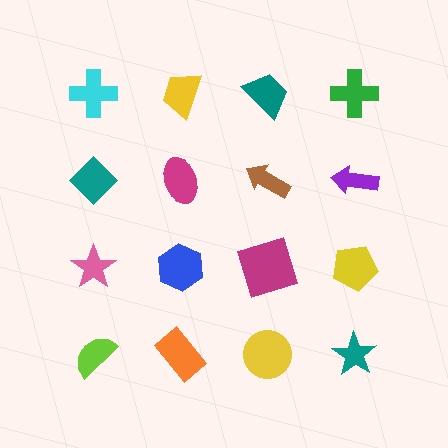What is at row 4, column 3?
A yellow circle.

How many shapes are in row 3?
4 shapes.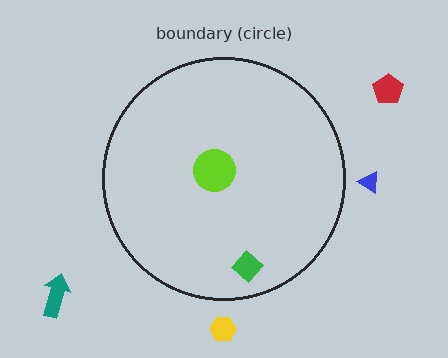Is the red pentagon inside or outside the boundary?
Outside.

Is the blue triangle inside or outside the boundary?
Outside.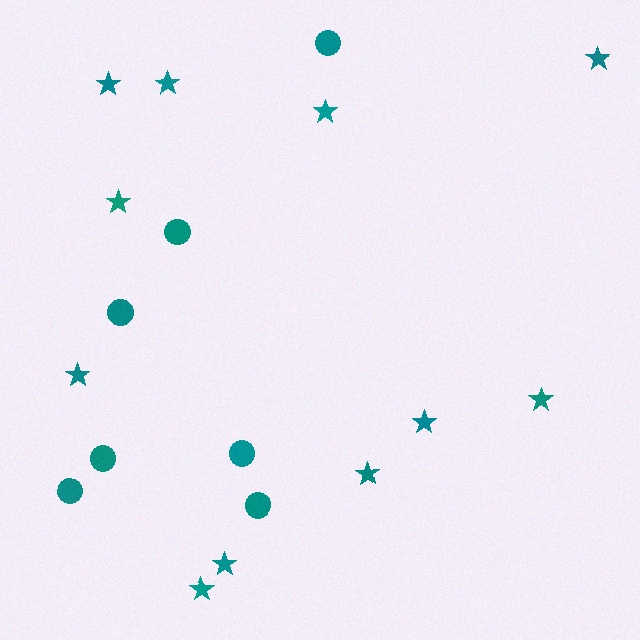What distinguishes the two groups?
There are 2 groups: one group of circles (7) and one group of stars (11).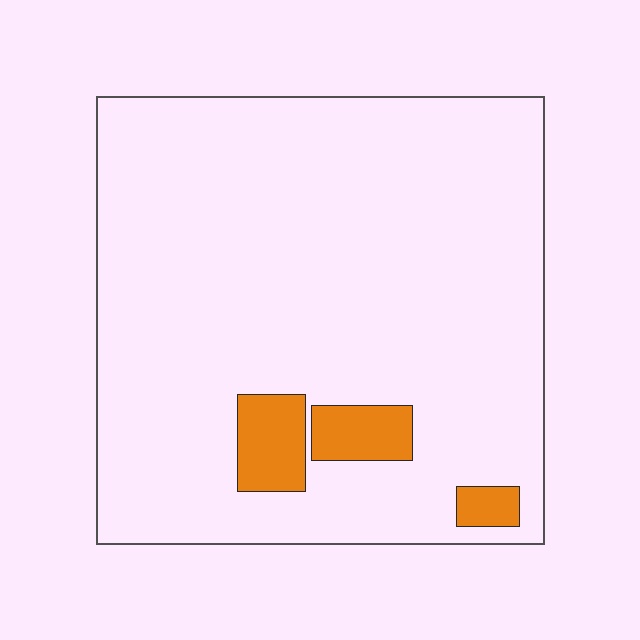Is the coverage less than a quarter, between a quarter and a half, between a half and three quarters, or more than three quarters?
Less than a quarter.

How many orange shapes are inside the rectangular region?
3.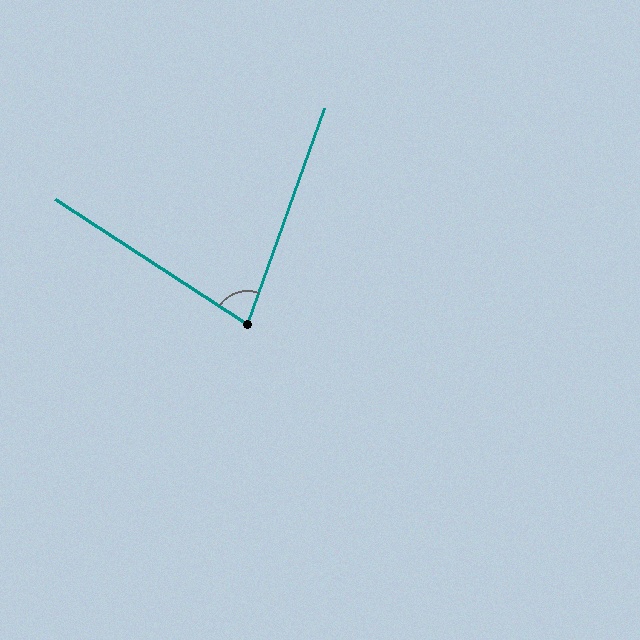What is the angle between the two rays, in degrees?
Approximately 77 degrees.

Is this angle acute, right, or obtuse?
It is acute.